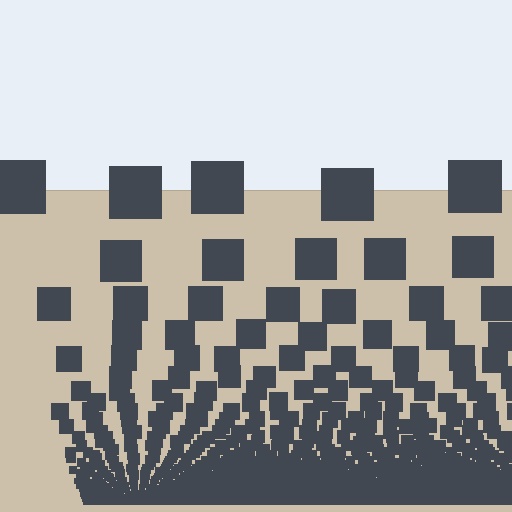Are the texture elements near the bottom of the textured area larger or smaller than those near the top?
Smaller. The gradient is inverted — elements near the bottom are smaller and denser.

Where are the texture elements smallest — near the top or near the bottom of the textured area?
Near the bottom.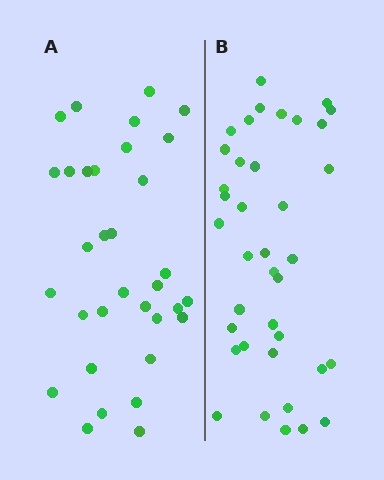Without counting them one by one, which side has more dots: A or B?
Region B (the right region) has more dots.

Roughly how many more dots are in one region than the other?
Region B has about 5 more dots than region A.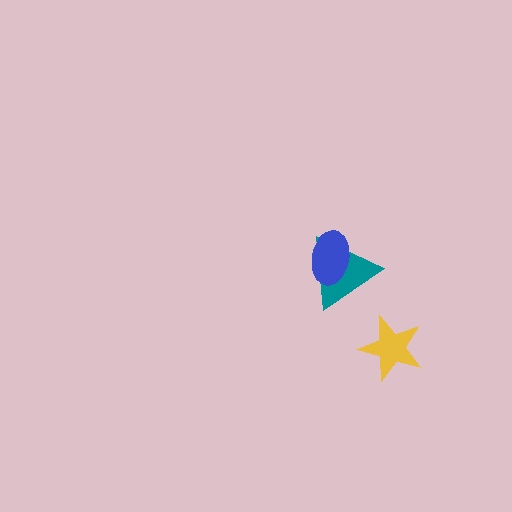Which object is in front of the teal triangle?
The blue ellipse is in front of the teal triangle.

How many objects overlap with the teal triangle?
1 object overlaps with the teal triangle.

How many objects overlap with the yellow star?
0 objects overlap with the yellow star.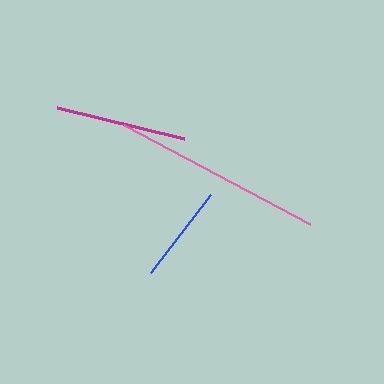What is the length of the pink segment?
The pink segment is approximately 211 pixels long.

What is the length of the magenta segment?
The magenta segment is approximately 130 pixels long.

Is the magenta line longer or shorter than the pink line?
The pink line is longer than the magenta line.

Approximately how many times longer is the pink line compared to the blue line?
The pink line is approximately 2.1 times the length of the blue line.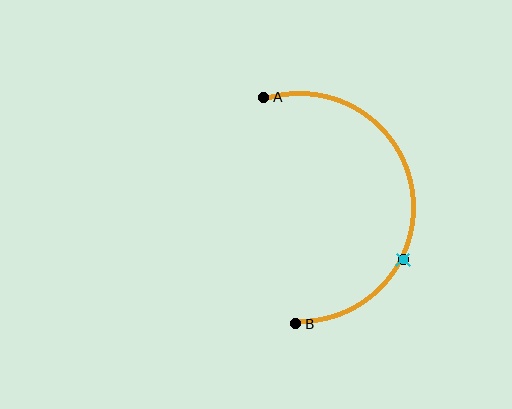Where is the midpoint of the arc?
The arc midpoint is the point on the curve farthest from the straight line joining A and B. It sits to the right of that line.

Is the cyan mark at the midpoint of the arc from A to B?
No. The cyan mark lies on the arc but is closer to endpoint B. The arc midpoint would be at the point on the curve equidistant along the arc from both A and B.